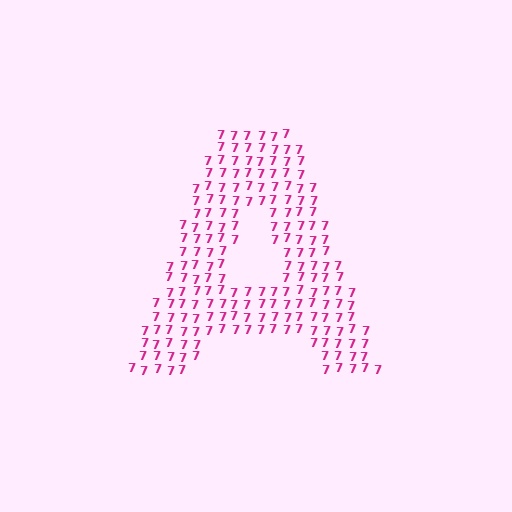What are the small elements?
The small elements are digit 7's.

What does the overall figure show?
The overall figure shows the letter A.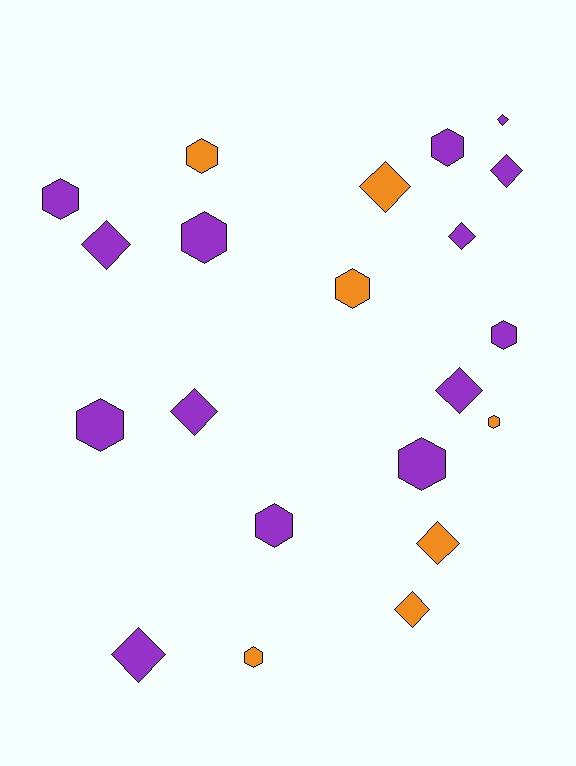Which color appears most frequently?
Purple, with 14 objects.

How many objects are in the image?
There are 21 objects.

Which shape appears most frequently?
Hexagon, with 11 objects.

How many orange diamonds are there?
There are 3 orange diamonds.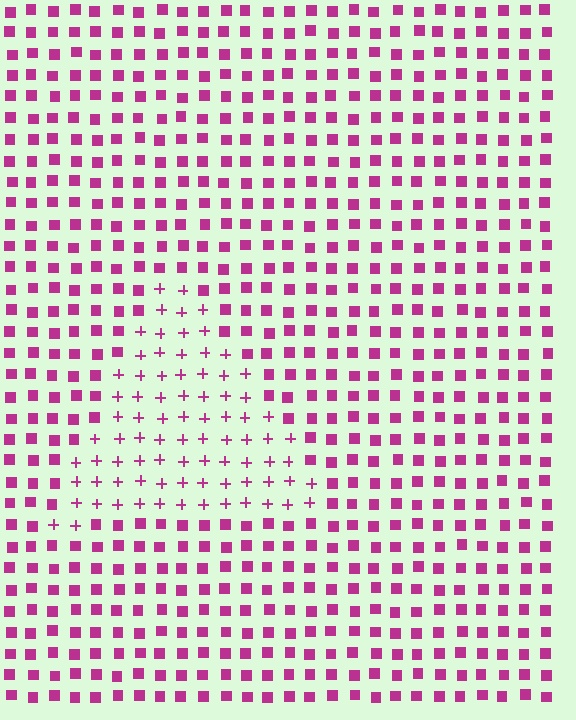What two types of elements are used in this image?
The image uses plus signs inside the triangle region and squares outside it.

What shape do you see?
I see a triangle.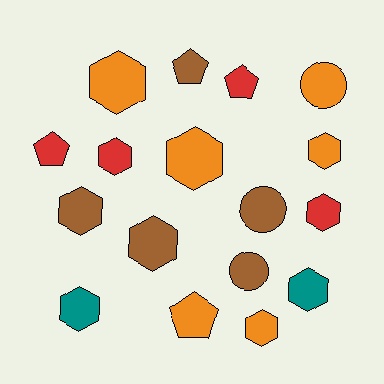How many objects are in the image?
There are 17 objects.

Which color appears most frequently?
Orange, with 6 objects.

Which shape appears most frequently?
Hexagon, with 10 objects.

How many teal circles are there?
There are no teal circles.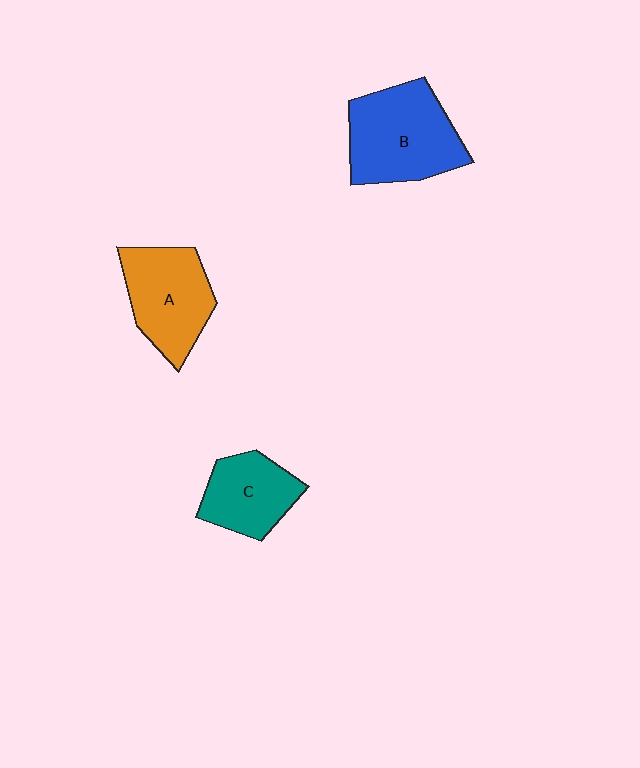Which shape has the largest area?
Shape B (blue).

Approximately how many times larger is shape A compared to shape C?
Approximately 1.3 times.